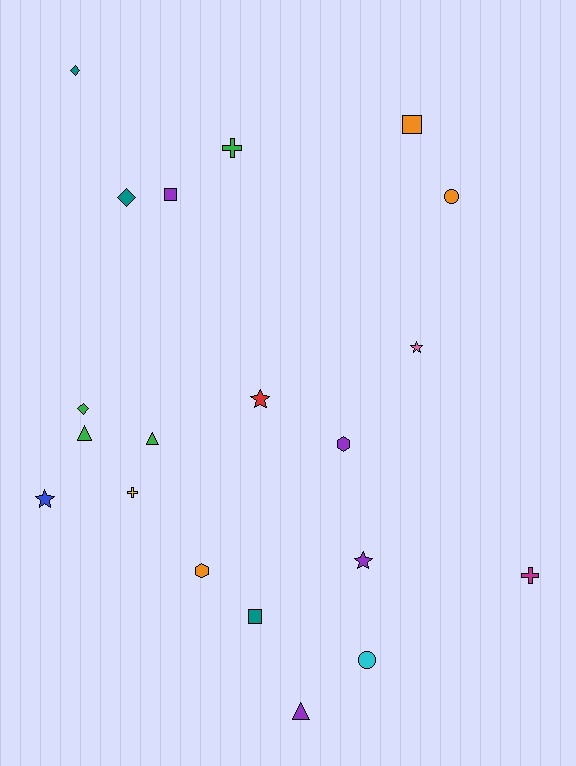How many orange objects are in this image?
There are 3 orange objects.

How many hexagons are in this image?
There are 2 hexagons.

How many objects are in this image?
There are 20 objects.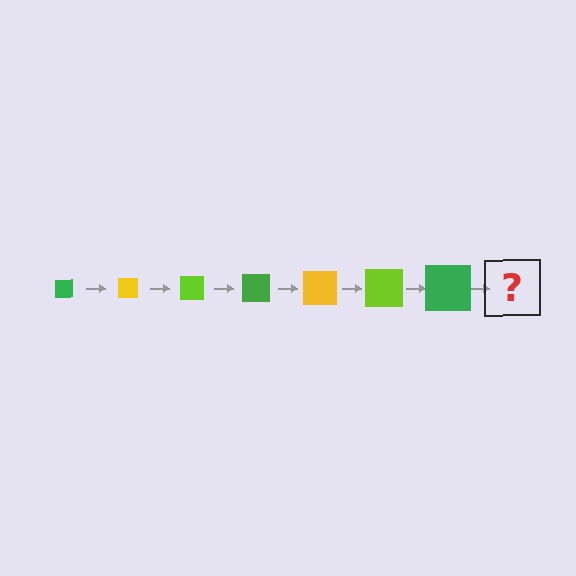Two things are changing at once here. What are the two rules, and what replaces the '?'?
The two rules are that the square grows larger each step and the color cycles through green, yellow, and lime. The '?' should be a yellow square, larger than the previous one.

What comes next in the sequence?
The next element should be a yellow square, larger than the previous one.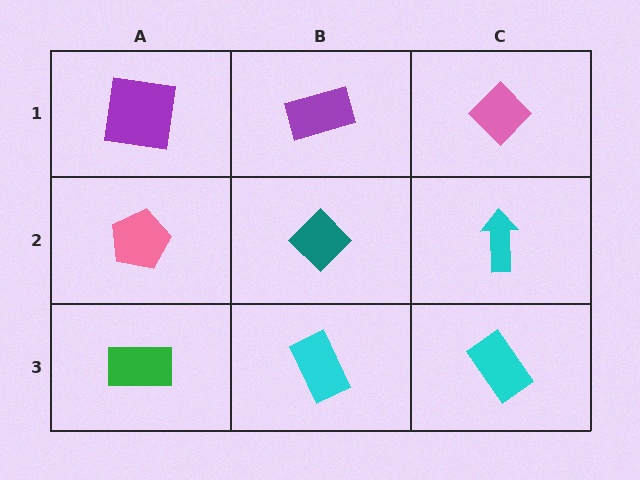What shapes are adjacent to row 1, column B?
A teal diamond (row 2, column B), a purple square (row 1, column A), a pink diamond (row 1, column C).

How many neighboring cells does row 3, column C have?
2.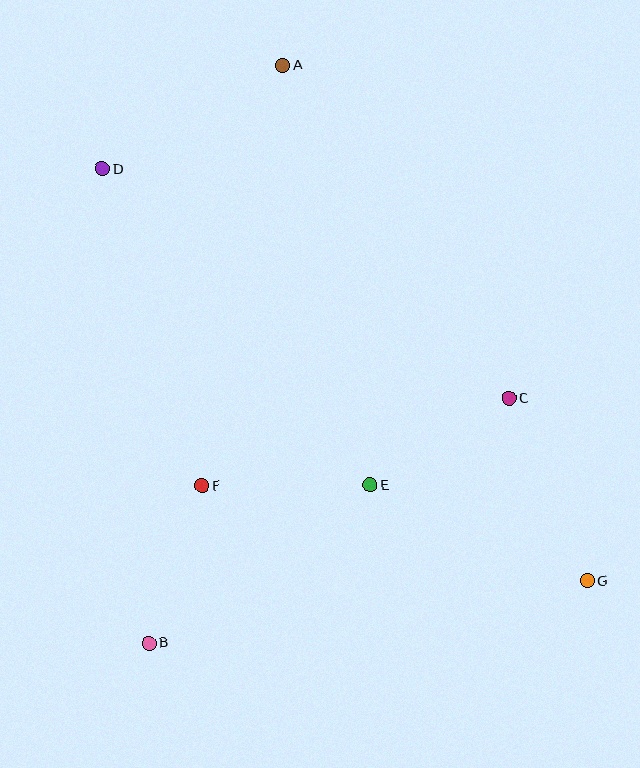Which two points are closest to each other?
Points C and E are closest to each other.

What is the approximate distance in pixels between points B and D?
The distance between B and D is approximately 476 pixels.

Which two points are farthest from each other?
Points D and G are farthest from each other.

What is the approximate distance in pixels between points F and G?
The distance between F and G is approximately 397 pixels.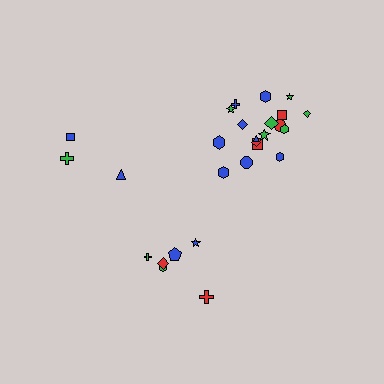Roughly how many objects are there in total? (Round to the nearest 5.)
Roughly 25 objects in total.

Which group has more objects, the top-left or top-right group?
The top-right group.